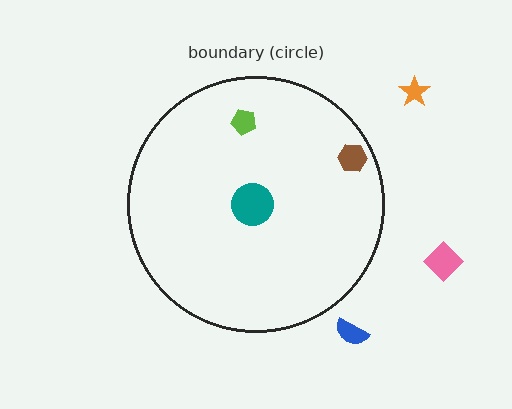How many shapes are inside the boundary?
3 inside, 3 outside.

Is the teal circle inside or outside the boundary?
Inside.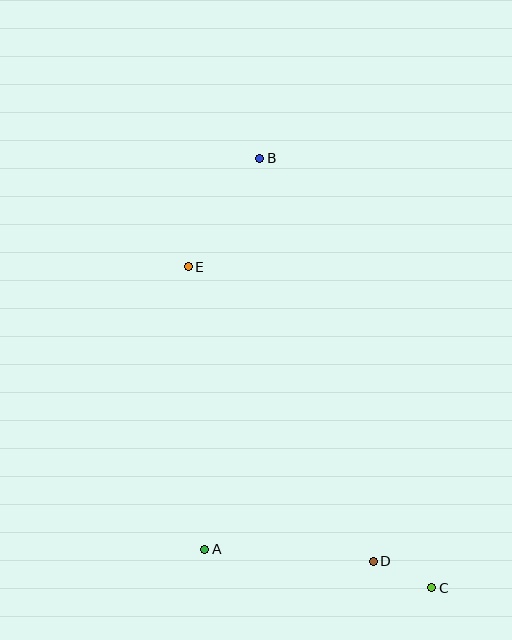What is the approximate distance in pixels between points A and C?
The distance between A and C is approximately 230 pixels.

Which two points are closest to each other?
Points C and D are closest to each other.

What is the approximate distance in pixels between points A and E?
The distance between A and E is approximately 283 pixels.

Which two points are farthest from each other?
Points B and C are farthest from each other.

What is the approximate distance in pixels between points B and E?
The distance between B and E is approximately 130 pixels.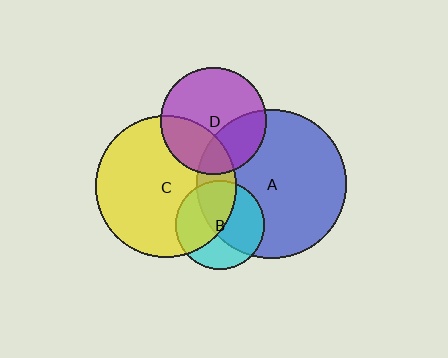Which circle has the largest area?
Circle A (blue).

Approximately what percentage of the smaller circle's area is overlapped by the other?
Approximately 50%.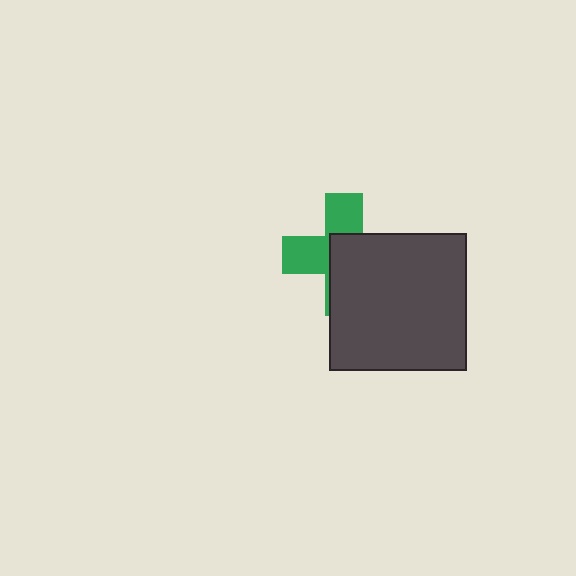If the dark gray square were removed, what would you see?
You would see the complete green cross.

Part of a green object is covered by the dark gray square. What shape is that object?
It is a cross.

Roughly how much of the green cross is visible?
A small part of it is visible (roughly 45%).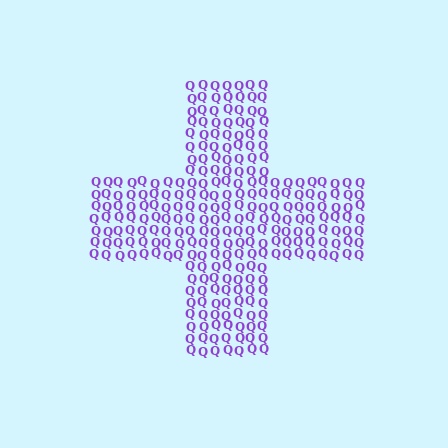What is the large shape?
The large shape is a cross.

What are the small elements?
The small elements are letter Q's.